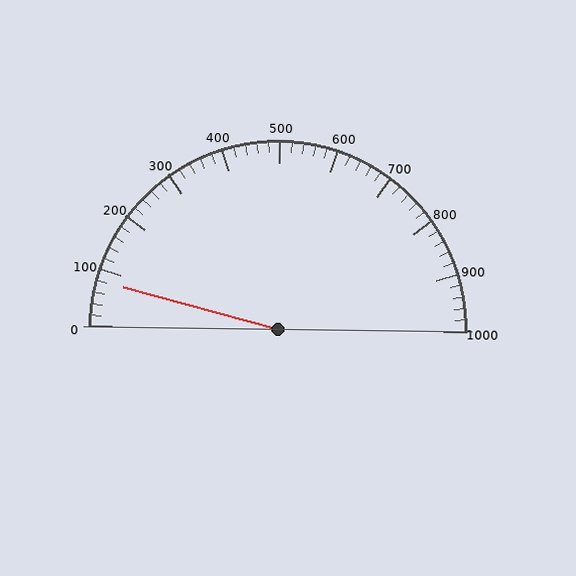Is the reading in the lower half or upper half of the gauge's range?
The reading is in the lower half of the range (0 to 1000).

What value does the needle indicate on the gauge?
The needle indicates approximately 80.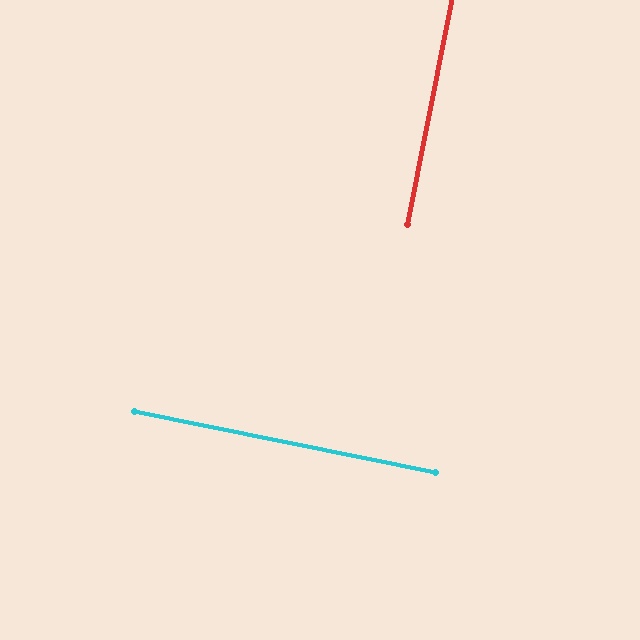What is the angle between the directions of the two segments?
Approximately 90 degrees.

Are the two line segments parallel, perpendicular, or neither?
Perpendicular — they meet at approximately 90°.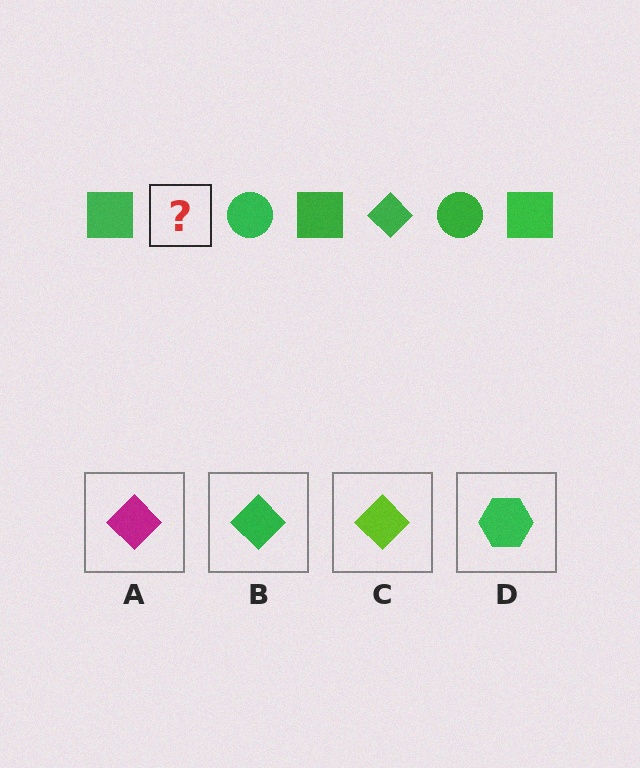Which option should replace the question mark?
Option B.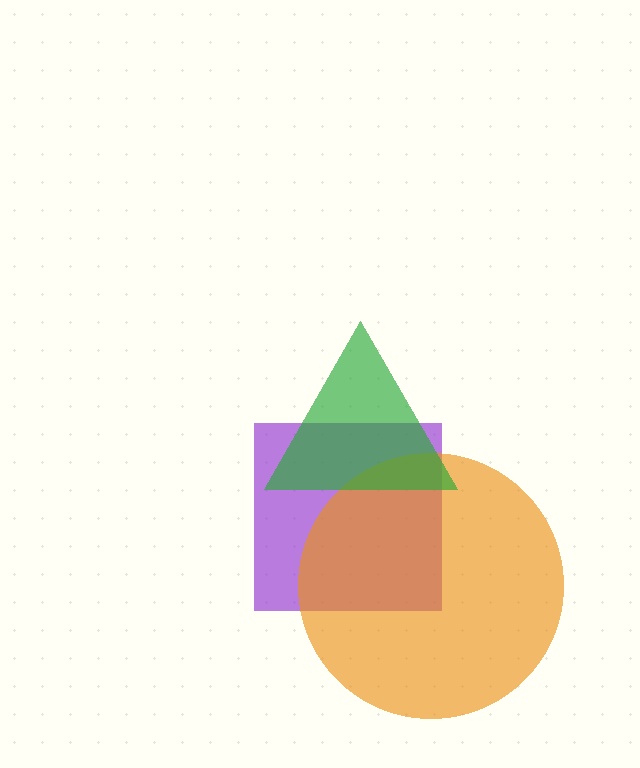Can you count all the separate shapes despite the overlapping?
Yes, there are 3 separate shapes.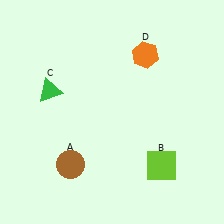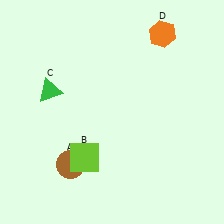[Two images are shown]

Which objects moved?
The objects that moved are: the lime square (B), the orange hexagon (D).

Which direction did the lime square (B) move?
The lime square (B) moved left.